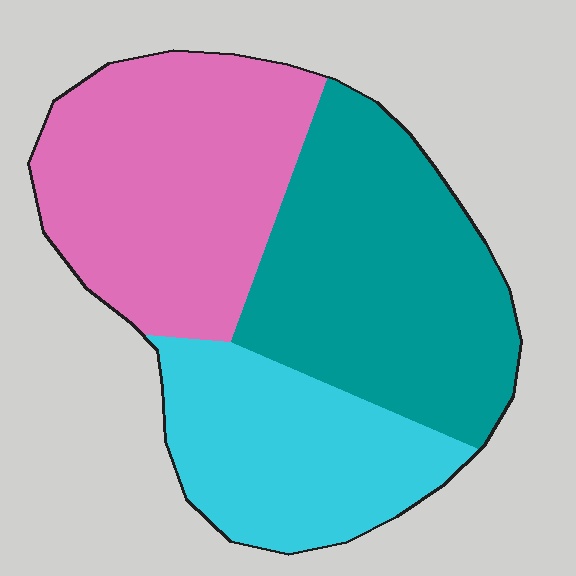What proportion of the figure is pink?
Pink covers around 35% of the figure.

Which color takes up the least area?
Cyan, at roughly 25%.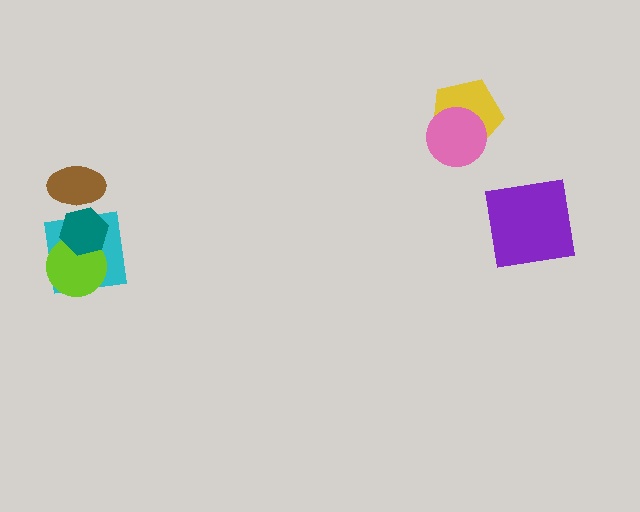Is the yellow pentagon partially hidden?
Yes, it is partially covered by another shape.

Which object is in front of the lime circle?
The teal hexagon is in front of the lime circle.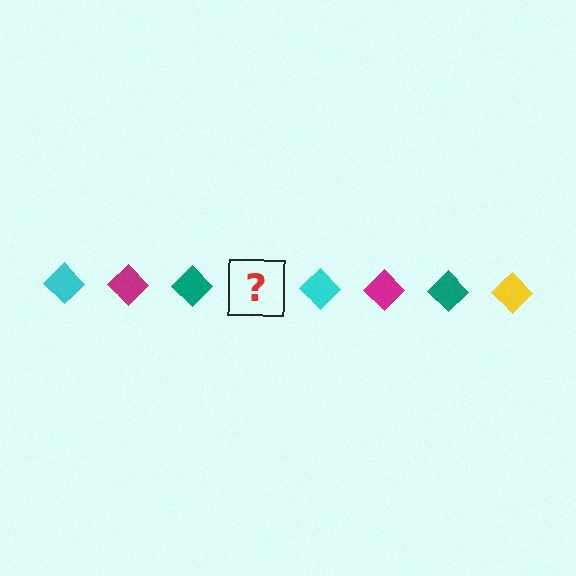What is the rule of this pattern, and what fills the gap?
The rule is that the pattern cycles through cyan, magenta, teal, yellow diamonds. The gap should be filled with a yellow diamond.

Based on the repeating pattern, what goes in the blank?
The blank should be a yellow diamond.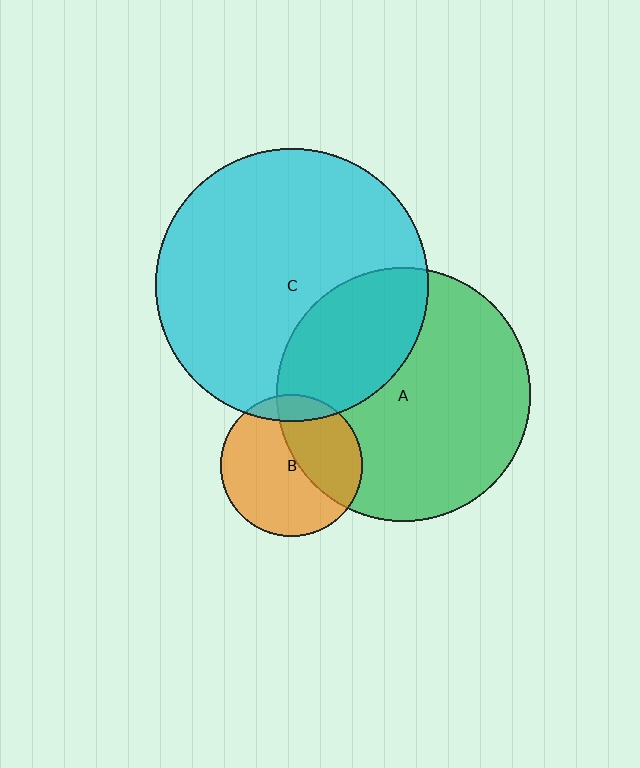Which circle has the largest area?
Circle C (cyan).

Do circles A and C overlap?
Yes.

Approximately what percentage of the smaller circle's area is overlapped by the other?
Approximately 30%.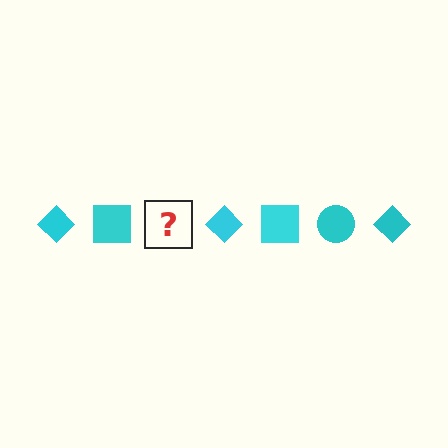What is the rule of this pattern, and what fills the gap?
The rule is that the pattern cycles through diamond, square, circle shapes in cyan. The gap should be filled with a cyan circle.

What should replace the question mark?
The question mark should be replaced with a cyan circle.